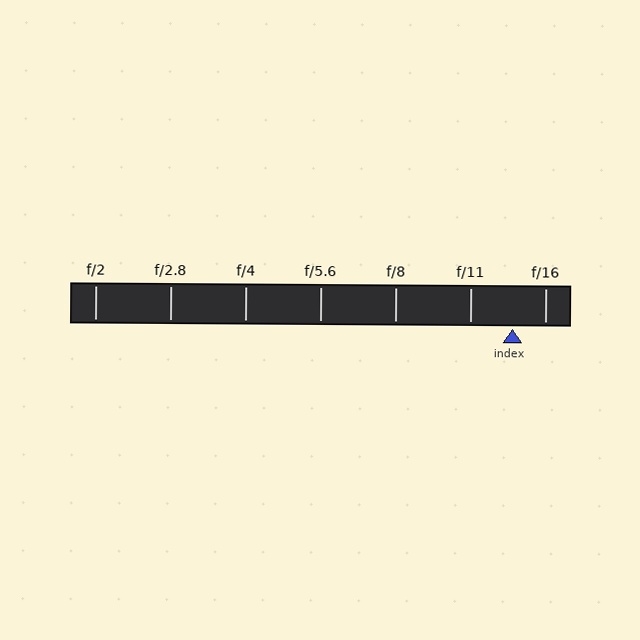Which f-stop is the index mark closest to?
The index mark is closest to f/16.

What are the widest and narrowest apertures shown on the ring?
The widest aperture shown is f/2 and the narrowest is f/16.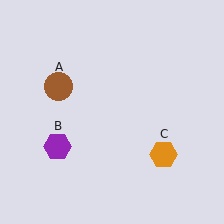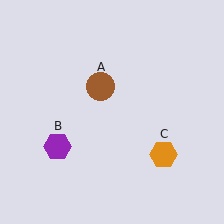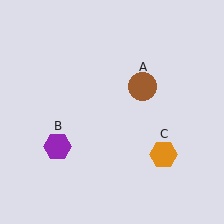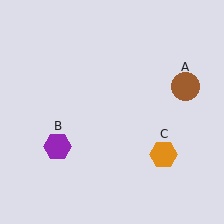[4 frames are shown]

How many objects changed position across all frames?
1 object changed position: brown circle (object A).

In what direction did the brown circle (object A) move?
The brown circle (object A) moved right.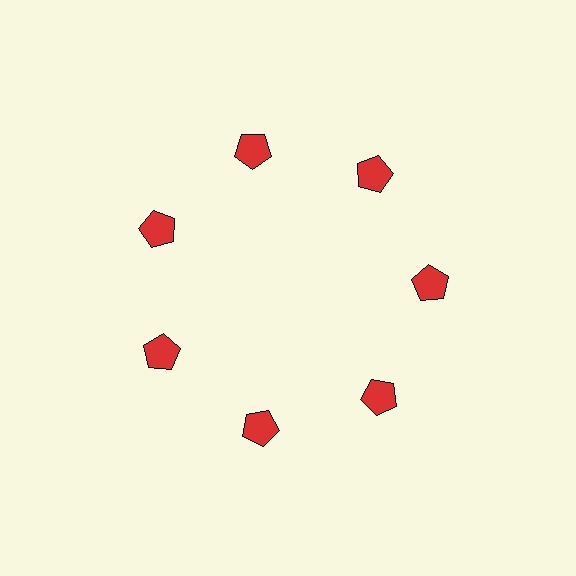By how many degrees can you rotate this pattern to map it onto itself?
The pattern maps onto itself every 51 degrees of rotation.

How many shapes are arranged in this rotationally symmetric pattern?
There are 7 shapes, arranged in 7 groups of 1.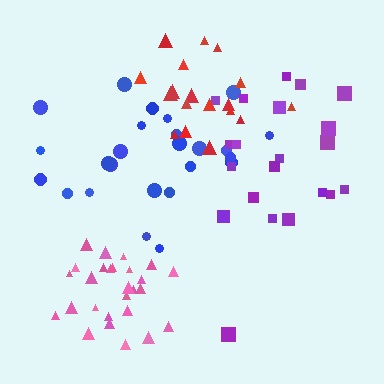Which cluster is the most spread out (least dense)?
Purple.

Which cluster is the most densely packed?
Pink.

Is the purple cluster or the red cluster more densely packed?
Red.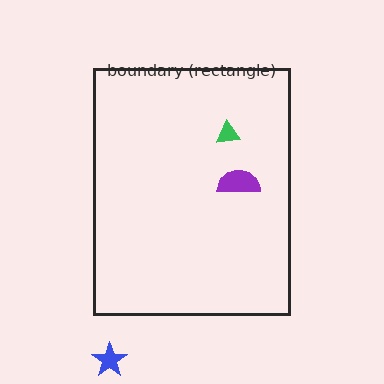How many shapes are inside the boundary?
2 inside, 1 outside.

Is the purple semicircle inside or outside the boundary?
Inside.